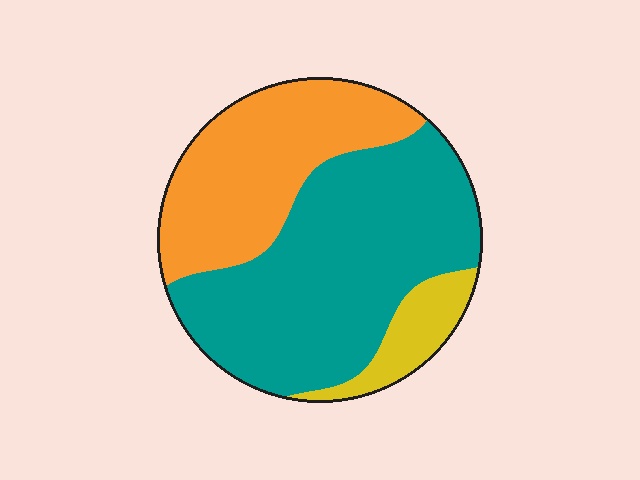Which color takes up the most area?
Teal, at roughly 55%.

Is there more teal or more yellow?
Teal.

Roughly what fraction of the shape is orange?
Orange takes up about one third (1/3) of the shape.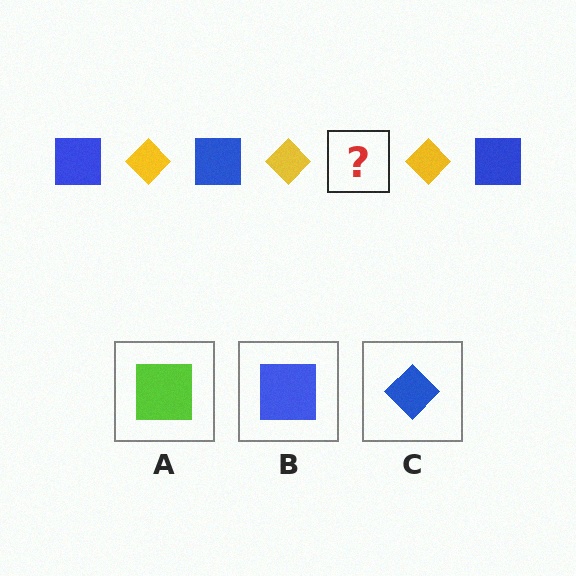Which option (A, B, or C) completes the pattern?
B.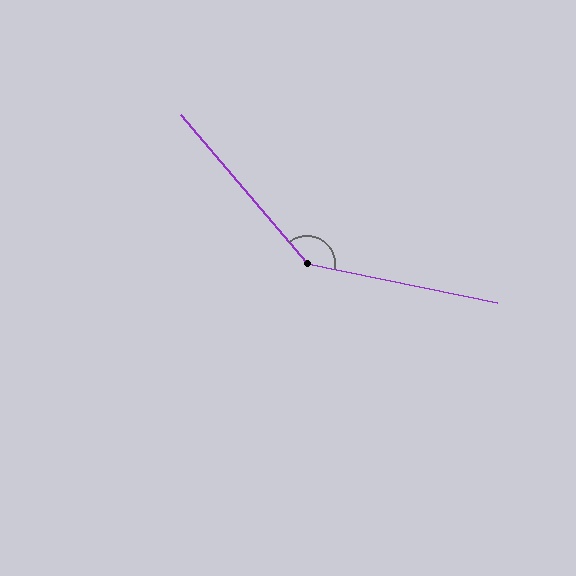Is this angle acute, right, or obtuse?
It is obtuse.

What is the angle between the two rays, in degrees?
Approximately 142 degrees.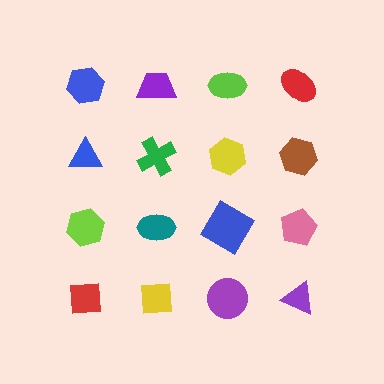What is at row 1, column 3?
A lime ellipse.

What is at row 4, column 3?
A purple circle.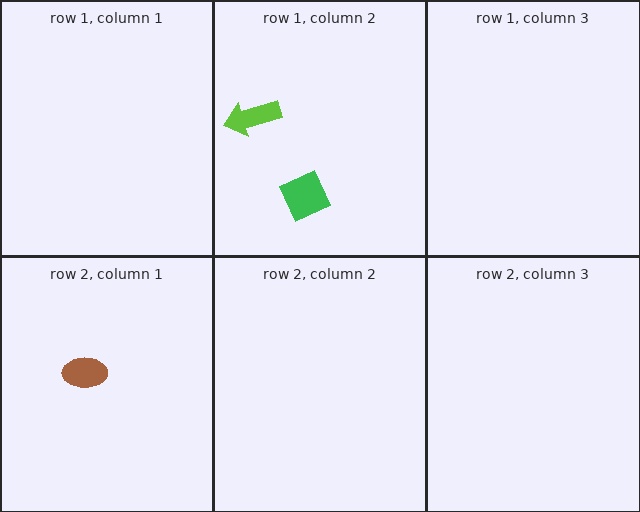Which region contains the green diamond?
The row 1, column 2 region.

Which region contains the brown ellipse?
The row 2, column 1 region.